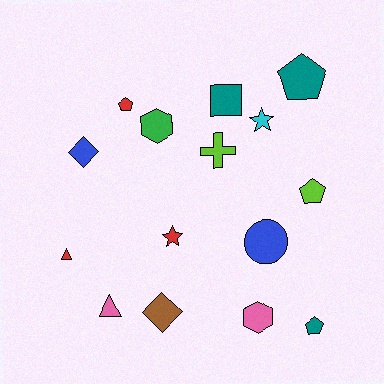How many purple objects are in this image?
There are no purple objects.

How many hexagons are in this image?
There are 2 hexagons.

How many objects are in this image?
There are 15 objects.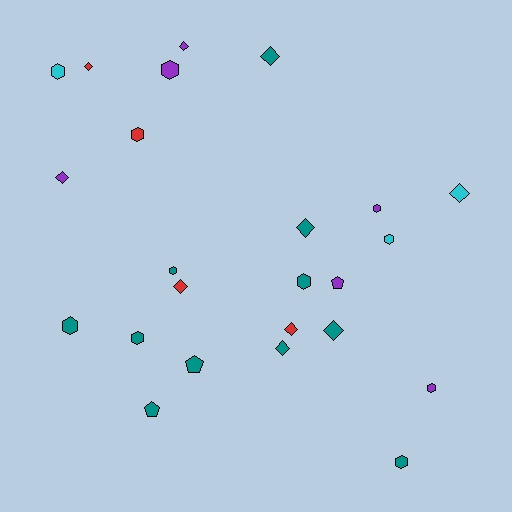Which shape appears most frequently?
Hexagon, with 11 objects.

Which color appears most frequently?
Teal, with 11 objects.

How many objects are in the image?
There are 24 objects.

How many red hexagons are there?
There is 1 red hexagon.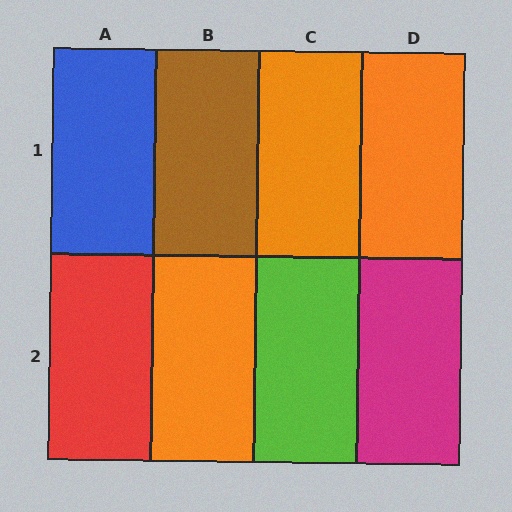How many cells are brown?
1 cell is brown.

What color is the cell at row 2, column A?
Red.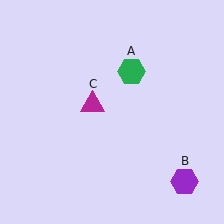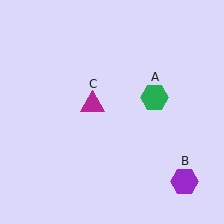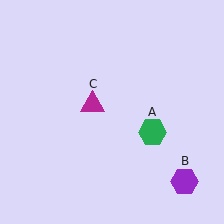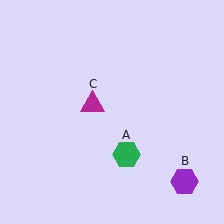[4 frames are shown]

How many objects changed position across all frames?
1 object changed position: green hexagon (object A).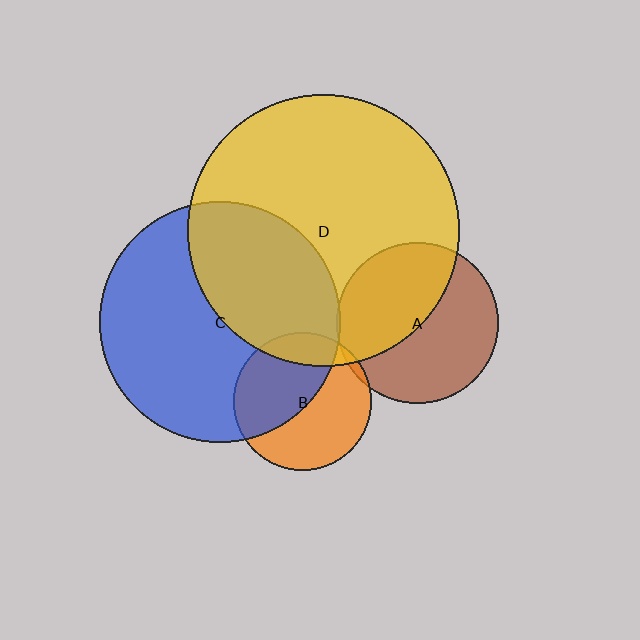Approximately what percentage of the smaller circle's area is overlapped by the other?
Approximately 40%.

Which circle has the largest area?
Circle D (yellow).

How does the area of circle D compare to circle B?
Approximately 3.9 times.